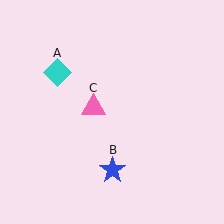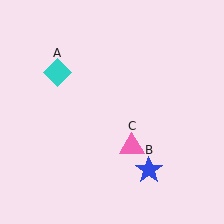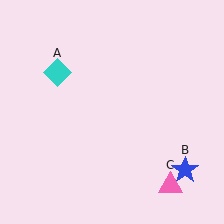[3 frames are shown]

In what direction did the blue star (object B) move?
The blue star (object B) moved right.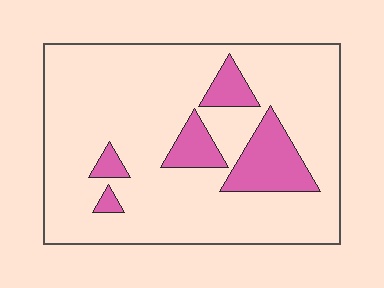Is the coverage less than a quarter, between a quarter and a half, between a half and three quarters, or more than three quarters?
Less than a quarter.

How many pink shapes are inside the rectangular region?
5.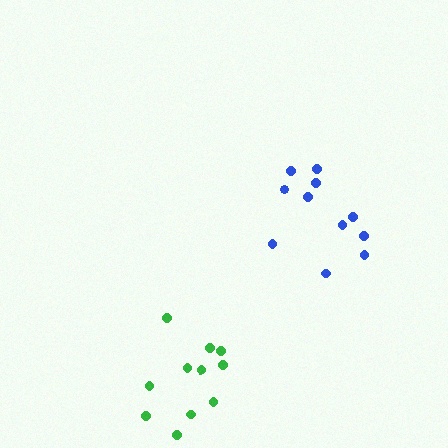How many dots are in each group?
Group 1: 11 dots, Group 2: 11 dots (22 total).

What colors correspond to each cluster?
The clusters are colored: green, blue.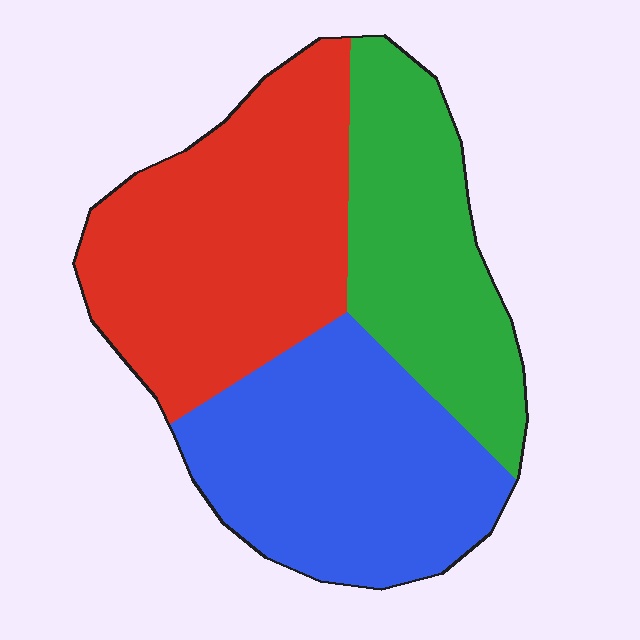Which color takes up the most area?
Red, at roughly 40%.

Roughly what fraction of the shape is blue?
Blue takes up about one third (1/3) of the shape.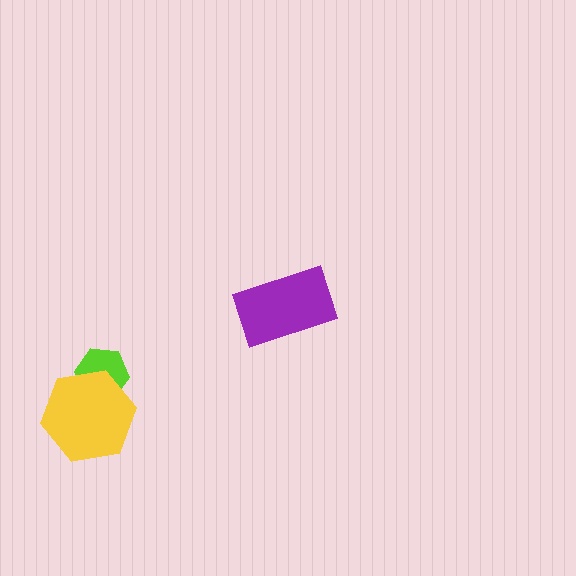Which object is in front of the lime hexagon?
The yellow hexagon is in front of the lime hexagon.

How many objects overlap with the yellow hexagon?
1 object overlaps with the yellow hexagon.